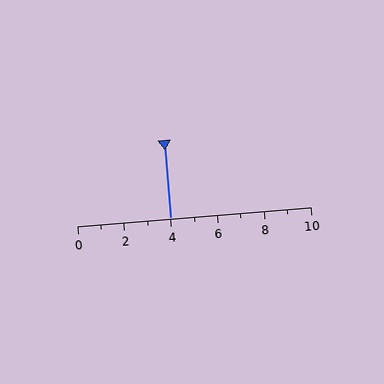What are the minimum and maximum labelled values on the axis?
The axis runs from 0 to 10.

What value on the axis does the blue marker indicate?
The marker indicates approximately 4.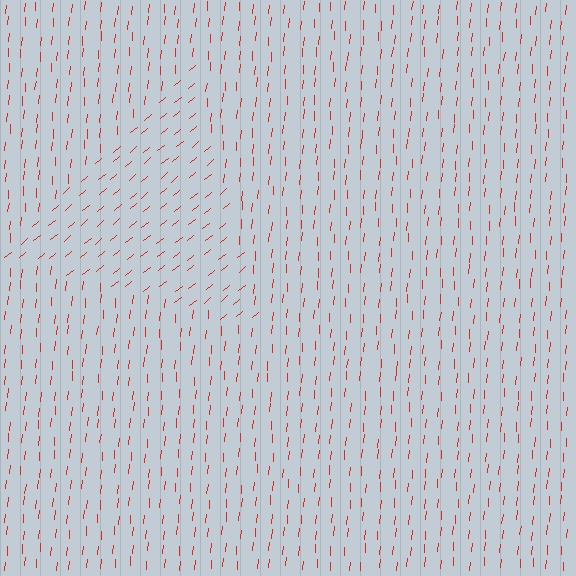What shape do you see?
I see a triangle.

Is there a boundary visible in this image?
Yes, there is a texture boundary formed by a change in line orientation.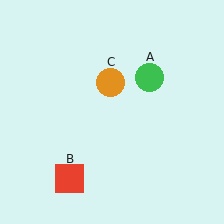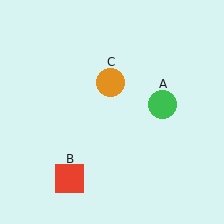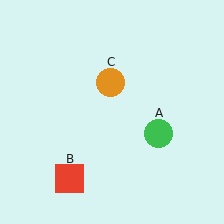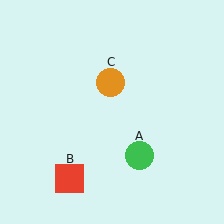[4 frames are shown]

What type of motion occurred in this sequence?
The green circle (object A) rotated clockwise around the center of the scene.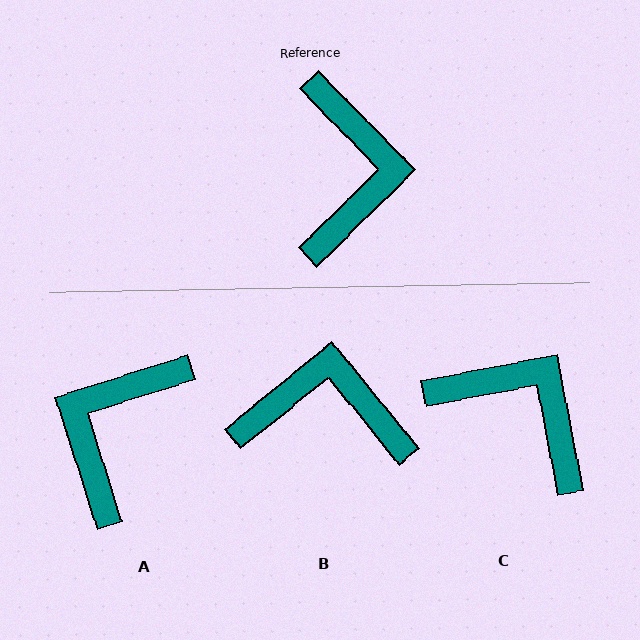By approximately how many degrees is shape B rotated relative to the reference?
Approximately 85 degrees counter-clockwise.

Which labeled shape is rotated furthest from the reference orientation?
A, about 153 degrees away.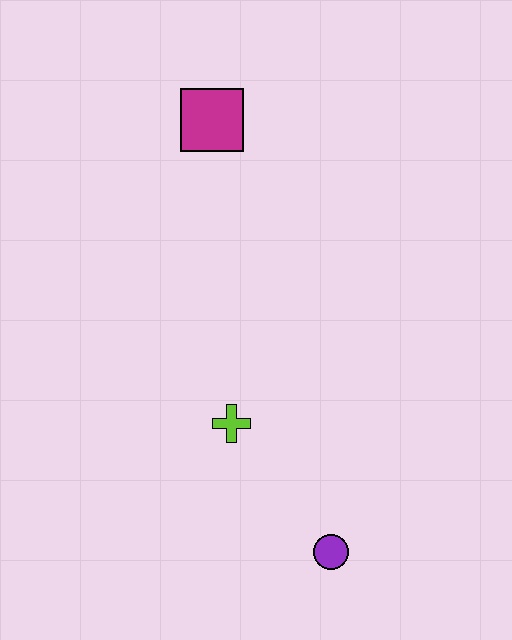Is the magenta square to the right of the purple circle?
No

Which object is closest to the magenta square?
The lime cross is closest to the magenta square.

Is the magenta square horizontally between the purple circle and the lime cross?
No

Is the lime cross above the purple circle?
Yes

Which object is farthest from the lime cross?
The magenta square is farthest from the lime cross.